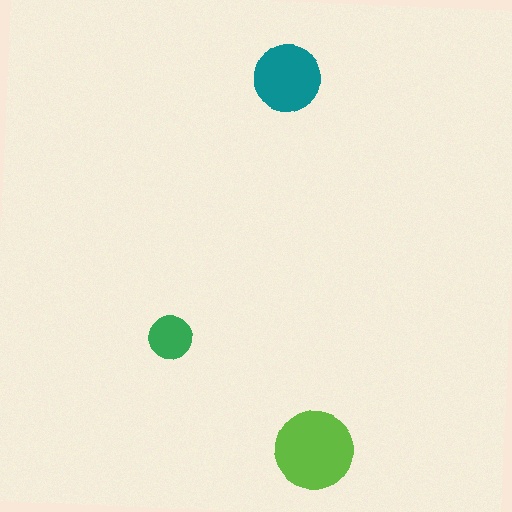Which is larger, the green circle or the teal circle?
The teal one.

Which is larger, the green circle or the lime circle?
The lime one.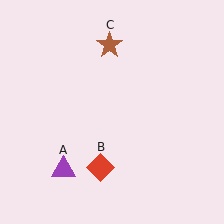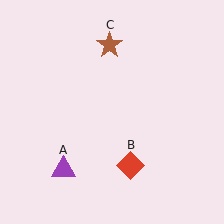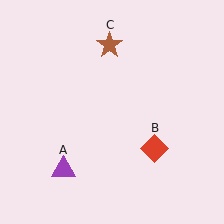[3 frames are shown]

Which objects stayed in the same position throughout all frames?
Purple triangle (object A) and brown star (object C) remained stationary.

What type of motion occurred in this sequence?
The red diamond (object B) rotated counterclockwise around the center of the scene.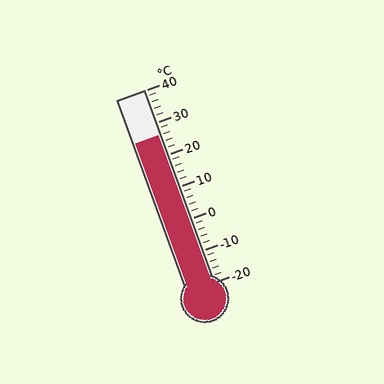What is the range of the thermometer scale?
The thermometer scale ranges from -20°C to 40°C.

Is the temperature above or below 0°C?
The temperature is above 0°C.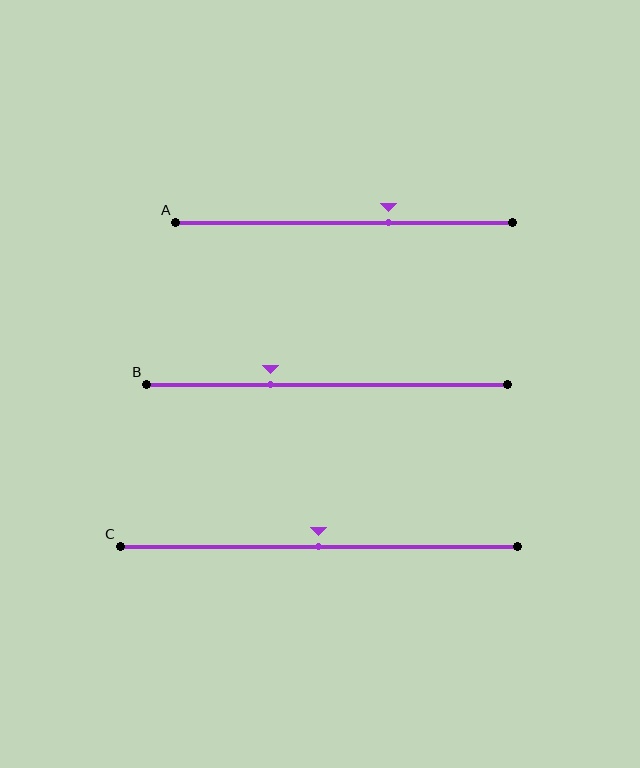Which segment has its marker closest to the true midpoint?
Segment C has its marker closest to the true midpoint.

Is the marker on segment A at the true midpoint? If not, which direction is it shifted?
No, the marker on segment A is shifted to the right by about 13% of the segment length.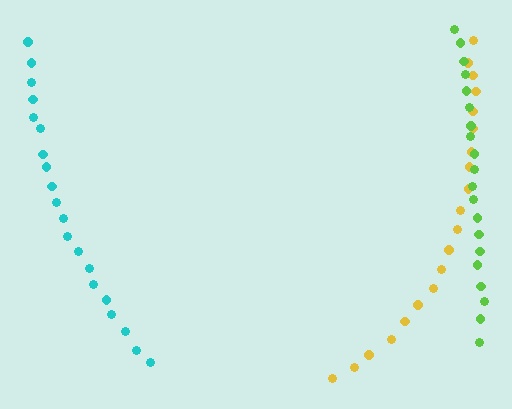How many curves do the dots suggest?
There are 3 distinct paths.